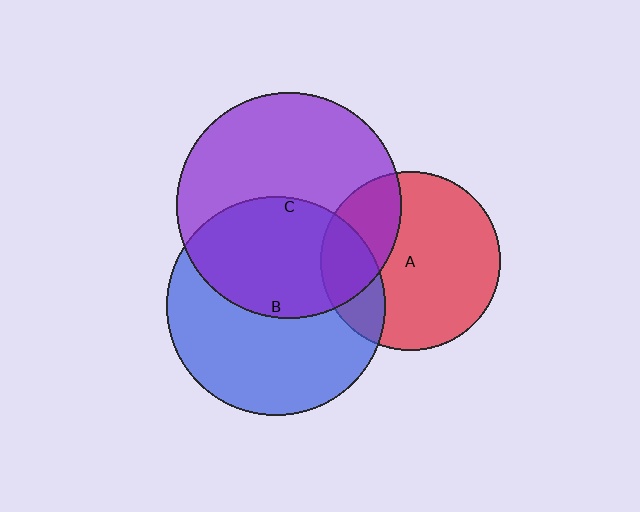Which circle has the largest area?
Circle C (purple).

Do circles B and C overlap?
Yes.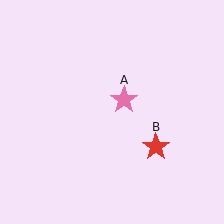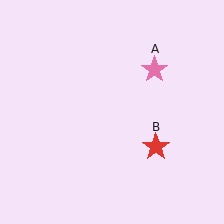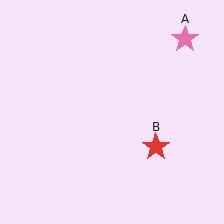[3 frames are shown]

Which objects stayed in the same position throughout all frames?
Red star (object B) remained stationary.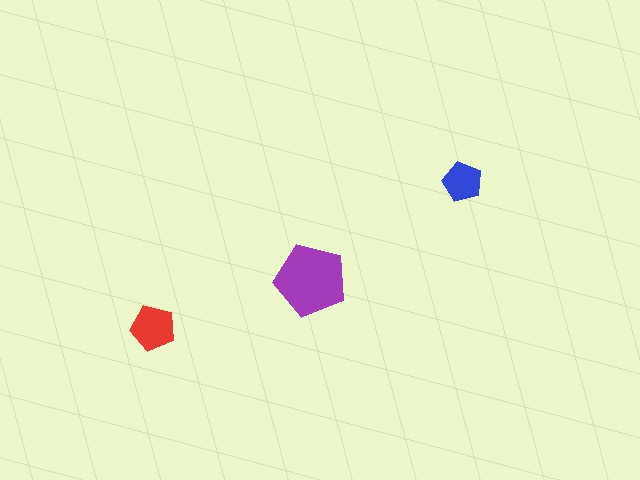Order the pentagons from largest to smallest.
the purple one, the red one, the blue one.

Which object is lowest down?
The red pentagon is bottommost.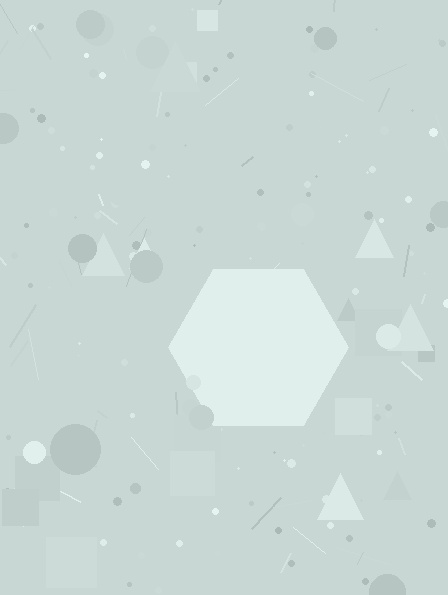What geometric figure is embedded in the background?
A hexagon is embedded in the background.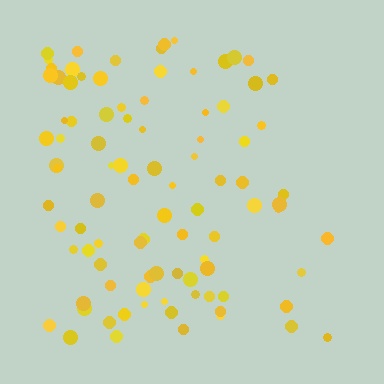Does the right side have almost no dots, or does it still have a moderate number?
Still a moderate number, just noticeably fewer than the left.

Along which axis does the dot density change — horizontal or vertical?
Horizontal.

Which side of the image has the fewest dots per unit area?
The right.